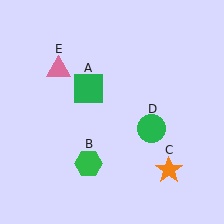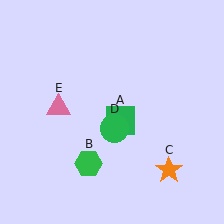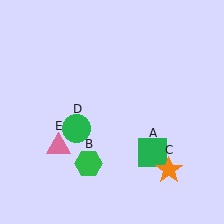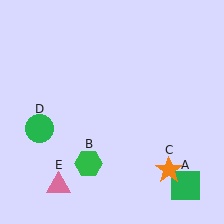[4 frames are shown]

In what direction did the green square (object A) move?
The green square (object A) moved down and to the right.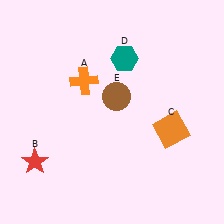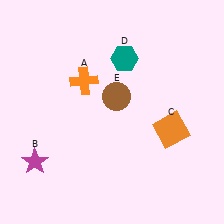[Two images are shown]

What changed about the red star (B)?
In Image 1, B is red. In Image 2, it changed to magenta.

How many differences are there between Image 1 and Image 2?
There is 1 difference between the two images.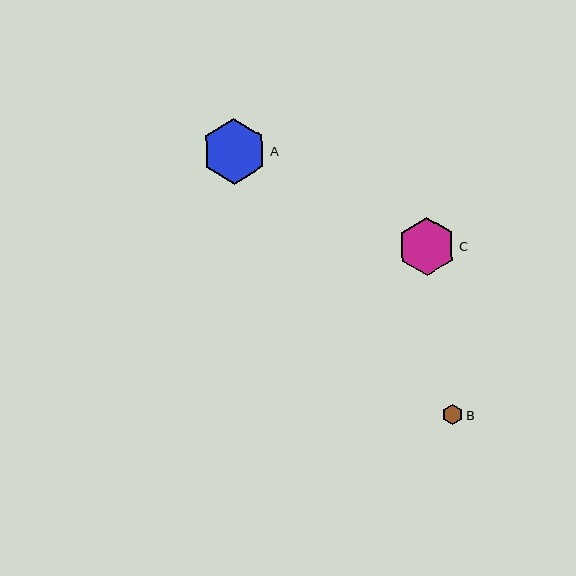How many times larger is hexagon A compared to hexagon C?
Hexagon A is approximately 1.1 times the size of hexagon C.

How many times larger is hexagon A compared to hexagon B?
Hexagon A is approximately 3.2 times the size of hexagon B.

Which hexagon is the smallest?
Hexagon B is the smallest with a size of approximately 20 pixels.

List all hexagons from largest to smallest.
From largest to smallest: A, C, B.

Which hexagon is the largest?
Hexagon A is the largest with a size of approximately 65 pixels.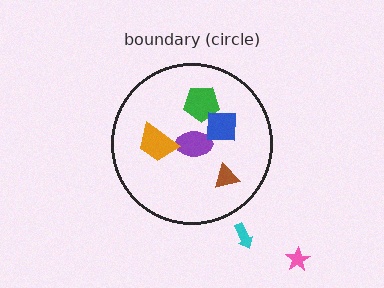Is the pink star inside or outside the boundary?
Outside.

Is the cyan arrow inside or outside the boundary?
Outside.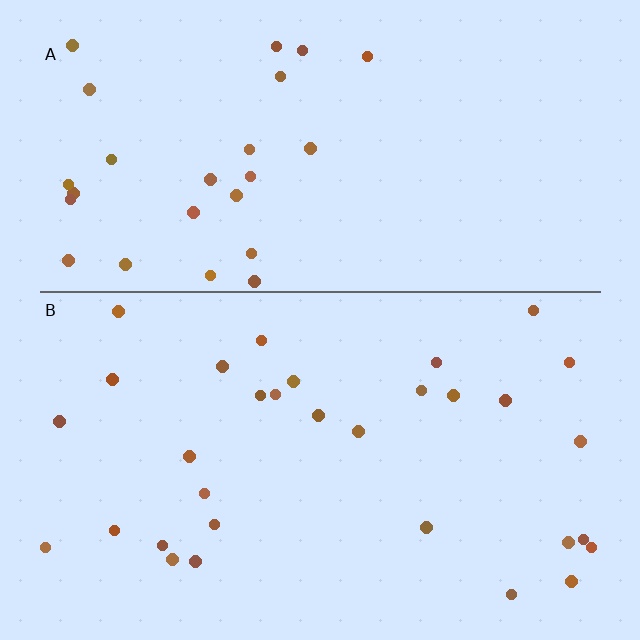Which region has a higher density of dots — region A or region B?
B (the bottom).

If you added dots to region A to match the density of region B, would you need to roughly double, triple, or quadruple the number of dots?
Approximately double.